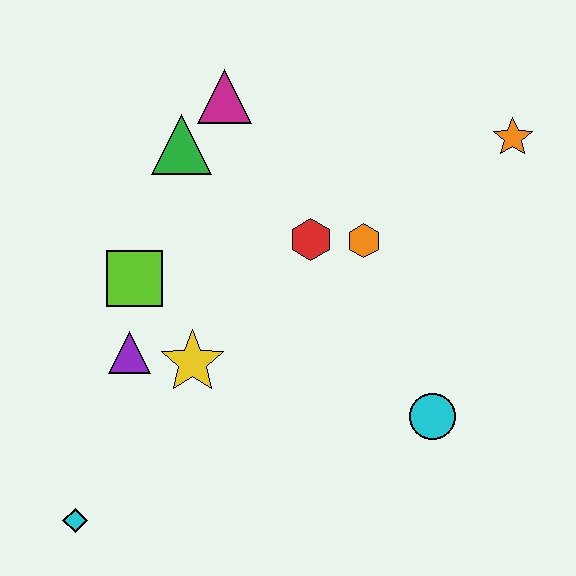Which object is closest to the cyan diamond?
The purple triangle is closest to the cyan diamond.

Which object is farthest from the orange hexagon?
The cyan diamond is farthest from the orange hexagon.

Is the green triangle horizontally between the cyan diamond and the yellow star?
Yes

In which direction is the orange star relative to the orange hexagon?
The orange star is to the right of the orange hexagon.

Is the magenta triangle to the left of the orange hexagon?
Yes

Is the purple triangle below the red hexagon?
Yes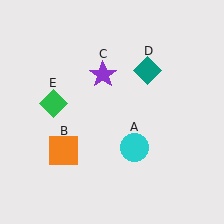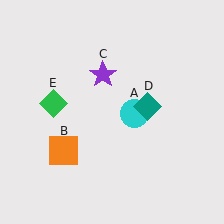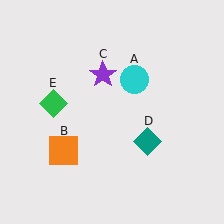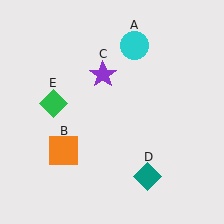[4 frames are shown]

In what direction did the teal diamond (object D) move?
The teal diamond (object D) moved down.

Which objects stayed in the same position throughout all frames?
Orange square (object B) and purple star (object C) and green diamond (object E) remained stationary.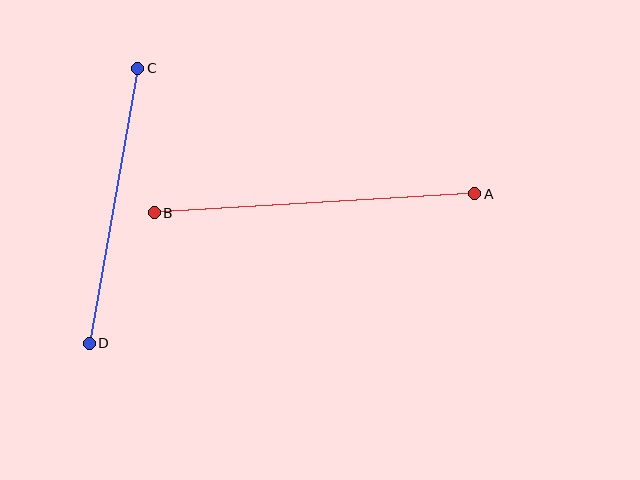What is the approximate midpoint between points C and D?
The midpoint is at approximately (114, 206) pixels.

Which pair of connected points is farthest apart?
Points A and B are farthest apart.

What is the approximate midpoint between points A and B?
The midpoint is at approximately (315, 203) pixels.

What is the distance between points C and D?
The distance is approximately 279 pixels.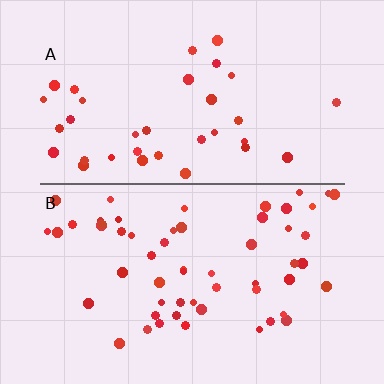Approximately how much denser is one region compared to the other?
Approximately 1.6× — region B over region A.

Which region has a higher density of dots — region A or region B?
B (the bottom).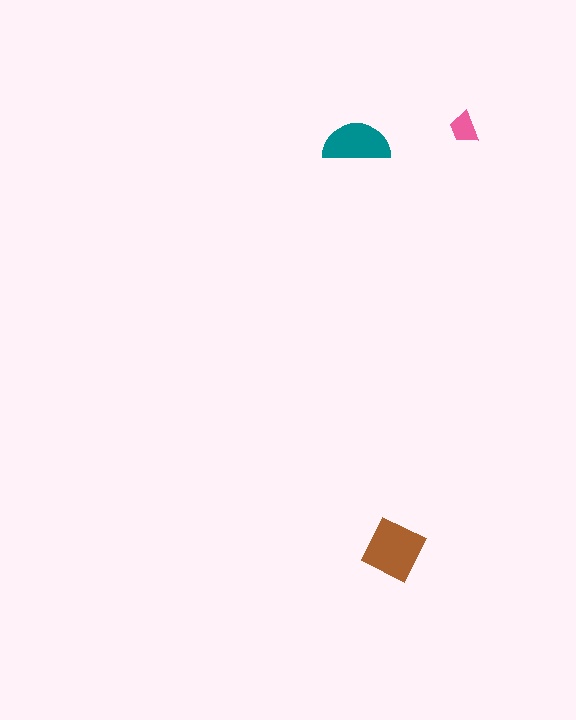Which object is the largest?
The brown square.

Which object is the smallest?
The pink trapezoid.